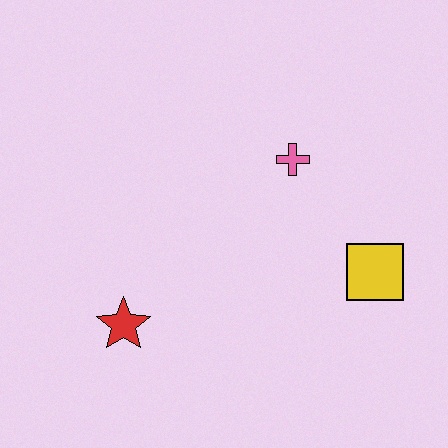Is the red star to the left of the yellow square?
Yes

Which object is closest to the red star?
The pink cross is closest to the red star.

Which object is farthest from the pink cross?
The red star is farthest from the pink cross.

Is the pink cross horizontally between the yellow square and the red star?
Yes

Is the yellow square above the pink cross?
No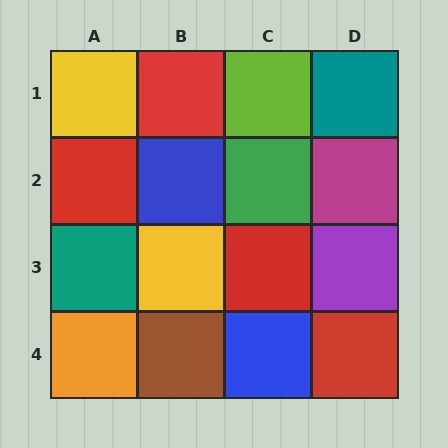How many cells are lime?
1 cell is lime.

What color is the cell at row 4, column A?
Orange.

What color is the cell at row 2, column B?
Blue.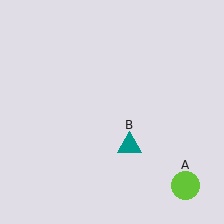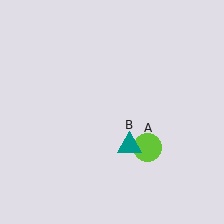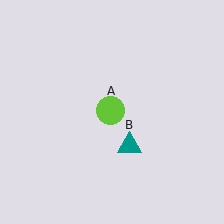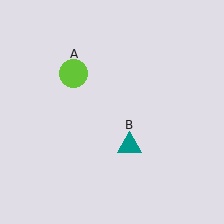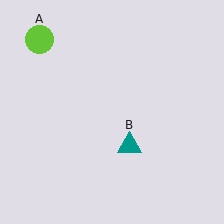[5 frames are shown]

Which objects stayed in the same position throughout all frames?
Teal triangle (object B) remained stationary.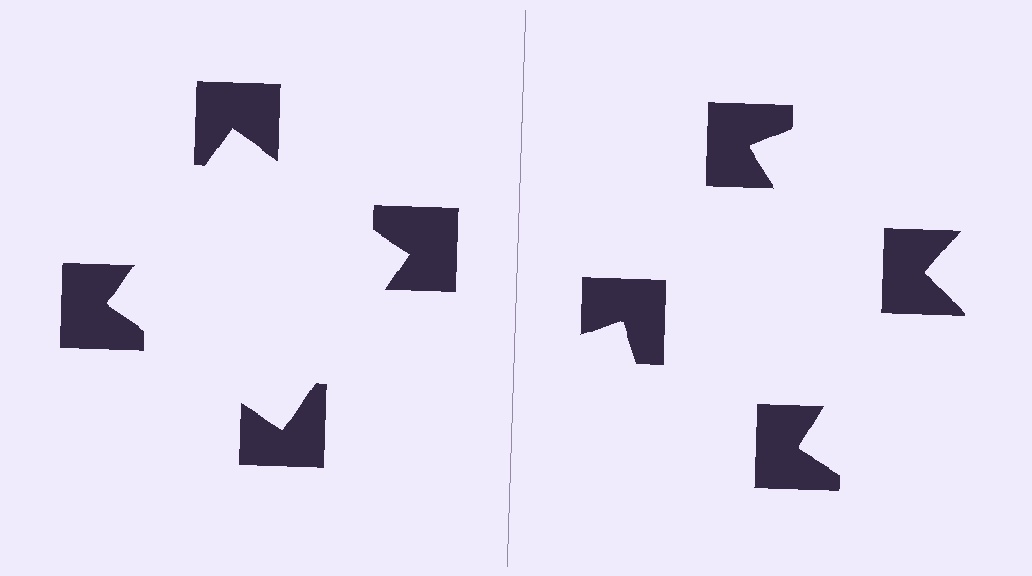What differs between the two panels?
The notched squares are positioned identically on both sides; only the wedge orientations differ. On the left they align to a square; on the right they are misaligned.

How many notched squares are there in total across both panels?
8 — 4 on each side.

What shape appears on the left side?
An illusory square.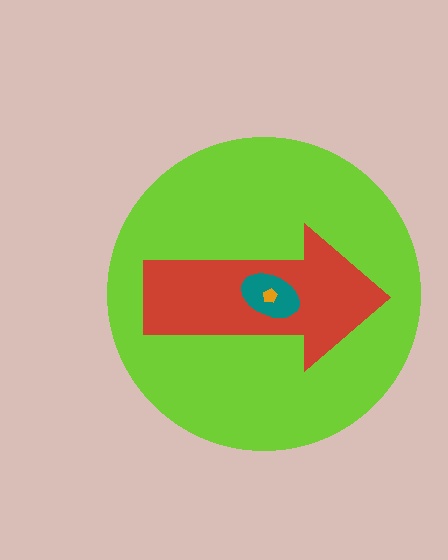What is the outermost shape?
The lime circle.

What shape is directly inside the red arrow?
The teal ellipse.